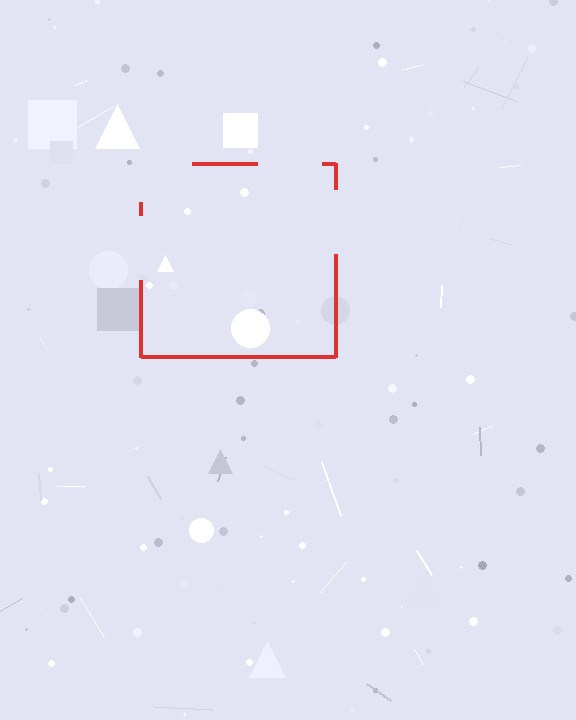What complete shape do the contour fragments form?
The contour fragments form a square.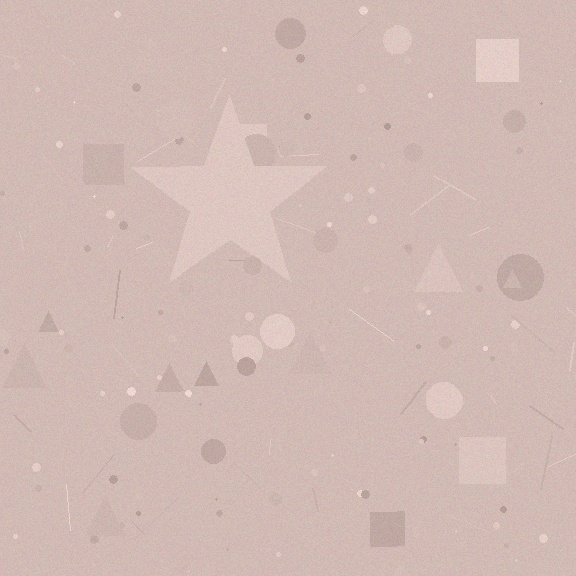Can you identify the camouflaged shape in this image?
The camouflaged shape is a star.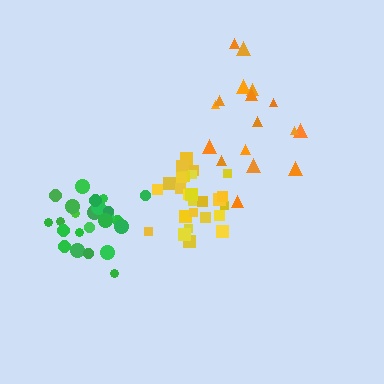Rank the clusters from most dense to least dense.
yellow, green, orange.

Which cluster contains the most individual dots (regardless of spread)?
Yellow (26).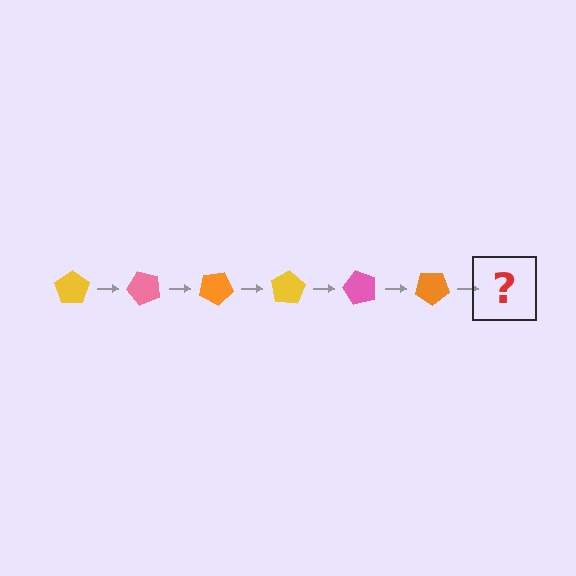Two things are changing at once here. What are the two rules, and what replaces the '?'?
The two rules are that it rotates 50 degrees each step and the color cycles through yellow, pink, and orange. The '?' should be a yellow pentagon, rotated 300 degrees from the start.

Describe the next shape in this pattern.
It should be a yellow pentagon, rotated 300 degrees from the start.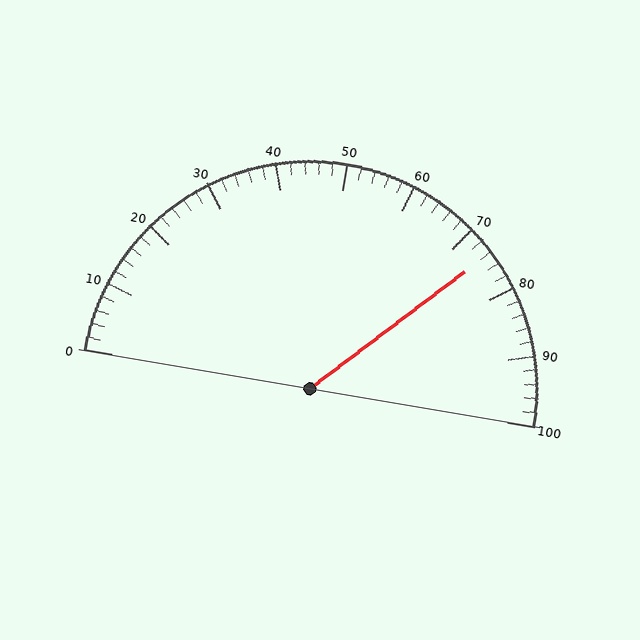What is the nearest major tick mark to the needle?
The nearest major tick mark is 70.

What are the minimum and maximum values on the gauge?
The gauge ranges from 0 to 100.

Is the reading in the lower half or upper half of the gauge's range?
The reading is in the upper half of the range (0 to 100).